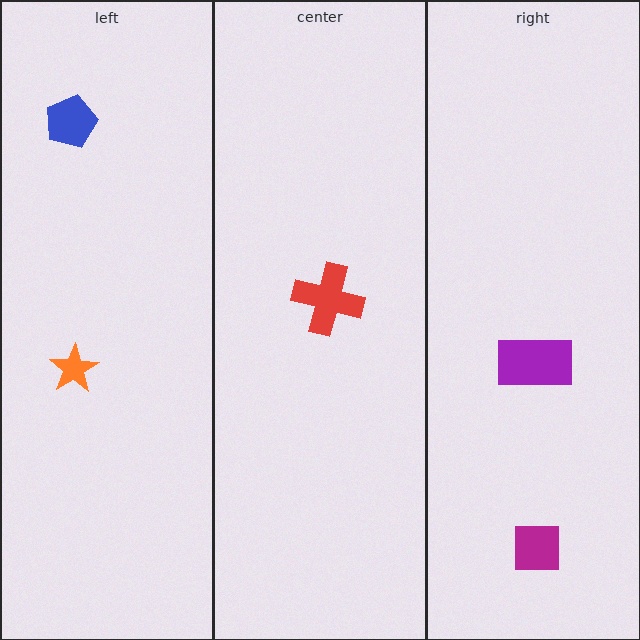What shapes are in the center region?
The red cross.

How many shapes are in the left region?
2.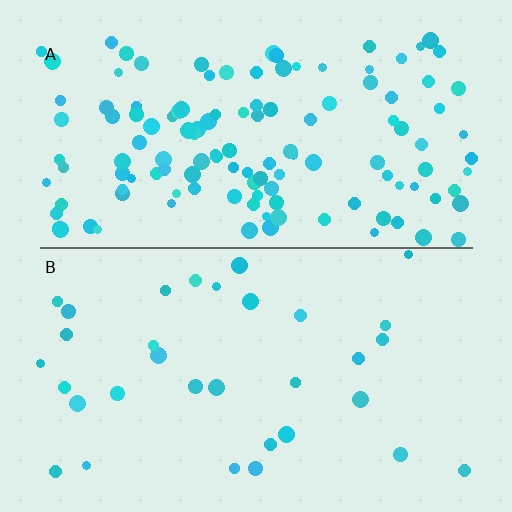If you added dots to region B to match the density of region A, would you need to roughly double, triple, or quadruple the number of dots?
Approximately quadruple.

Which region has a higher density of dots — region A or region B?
A (the top).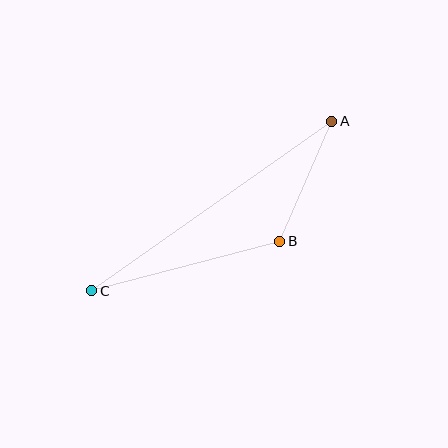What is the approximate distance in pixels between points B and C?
The distance between B and C is approximately 194 pixels.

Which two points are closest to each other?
Points A and B are closest to each other.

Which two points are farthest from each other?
Points A and C are farthest from each other.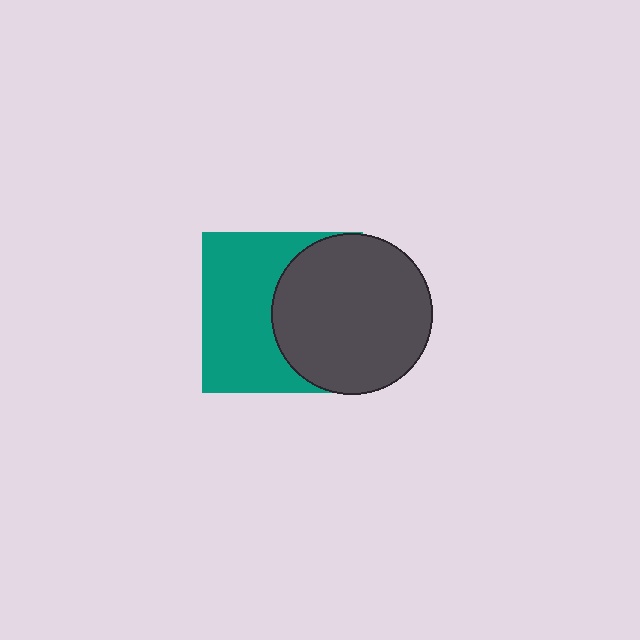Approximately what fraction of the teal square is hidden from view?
Roughly 46% of the teal square is hidden behind the dark gray circle.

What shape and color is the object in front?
The object in front is a dark gray circle.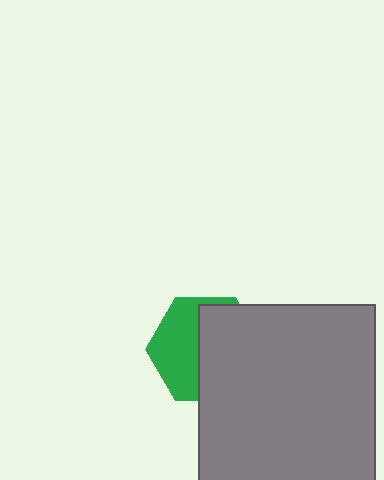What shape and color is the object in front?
The object in front is a gray square.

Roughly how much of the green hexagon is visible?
A small part of it is visible (roughly 44%).